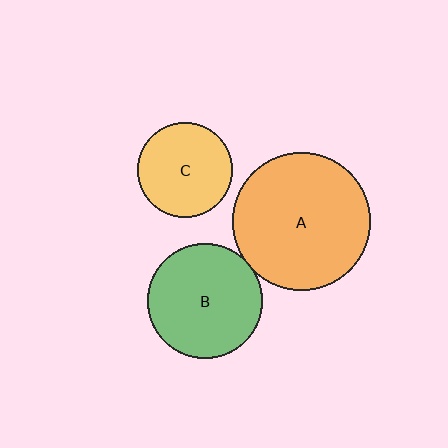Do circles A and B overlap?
Yes.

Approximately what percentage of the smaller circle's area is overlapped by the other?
Approximately 5%.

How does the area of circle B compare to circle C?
Approximately 1.5 times.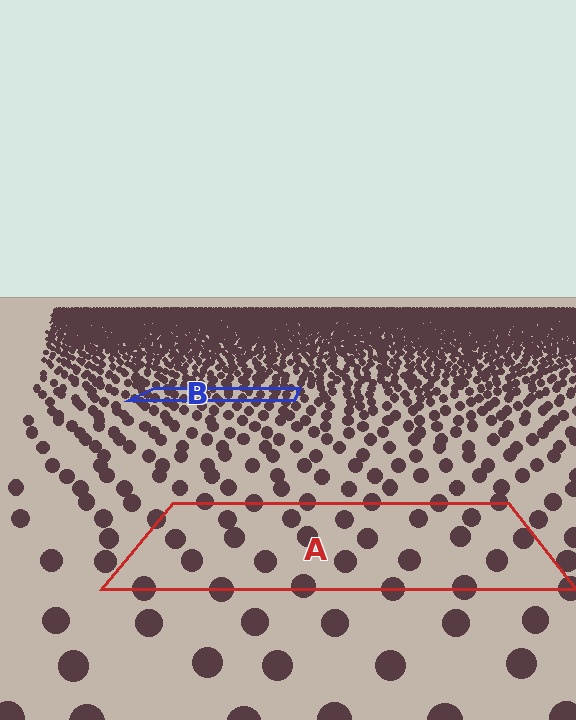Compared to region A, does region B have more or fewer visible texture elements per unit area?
Region B has more texture elements per unit area — they are packed more densely because it is farther away.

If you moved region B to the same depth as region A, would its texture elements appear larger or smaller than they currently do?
They would appear larger. At a closer depth, the same texture elements are projected at a bigger on-screen size.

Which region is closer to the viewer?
Region A is closer. The texture elements there are larger and more spread out.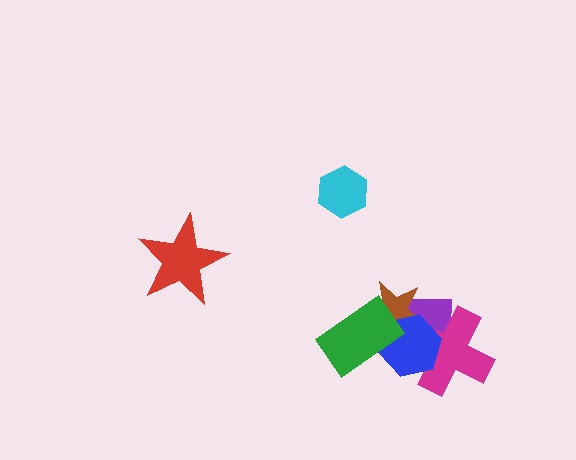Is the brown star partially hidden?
Yes, it is partially covered by another shape.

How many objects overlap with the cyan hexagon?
0 objects overlap with the cyan hexagon.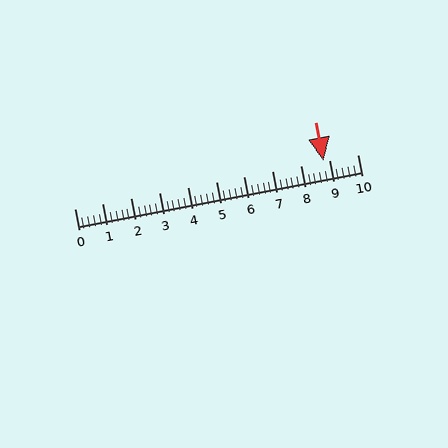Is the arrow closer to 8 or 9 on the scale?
The arrow is closer to 9.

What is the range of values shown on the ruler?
The ruler shows values from 0 to 10.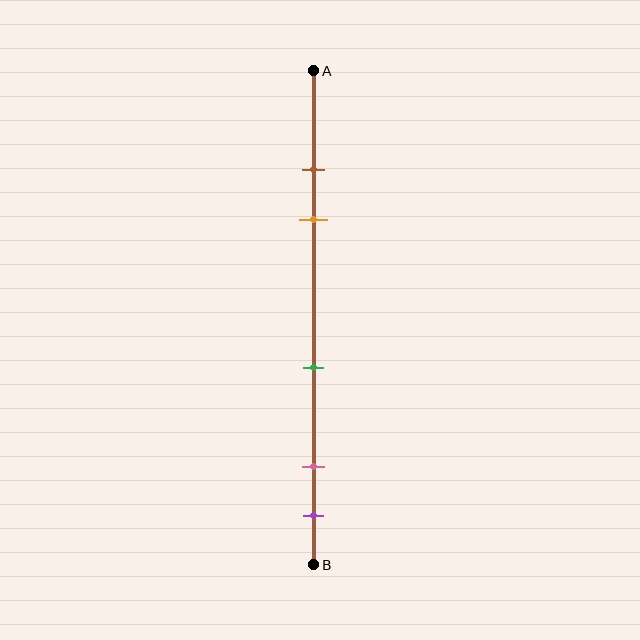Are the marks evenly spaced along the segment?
No, the marks are not evenly spaced.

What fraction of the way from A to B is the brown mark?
The brown mark is approximately 20% (0.2) of the way from A to B.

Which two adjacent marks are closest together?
The brown and orange marks are the closest adjacent pair.